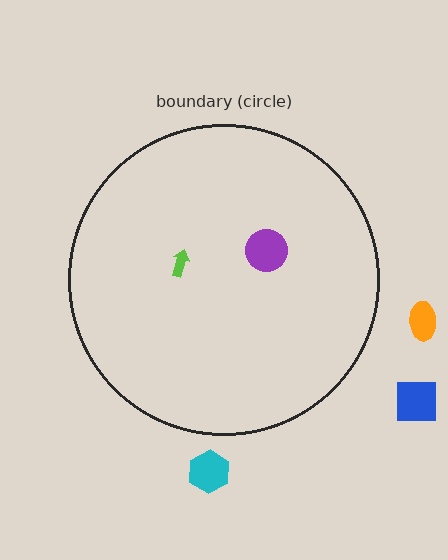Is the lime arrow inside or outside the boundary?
Inside.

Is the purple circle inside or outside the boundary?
Inside.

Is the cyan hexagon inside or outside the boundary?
Outside.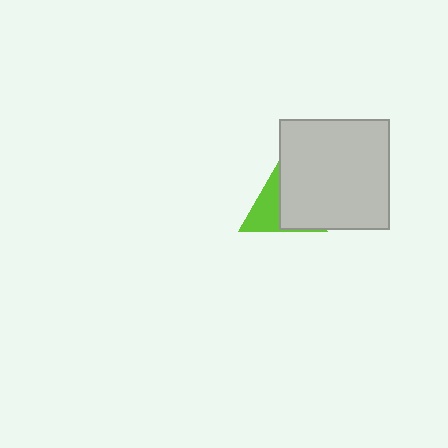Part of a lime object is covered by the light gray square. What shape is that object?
It is a triangle.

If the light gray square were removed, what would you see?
You would see the complete lime triangle.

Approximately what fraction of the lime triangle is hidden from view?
Roughly 55% of the lime triangle is hidden behind the light gray square.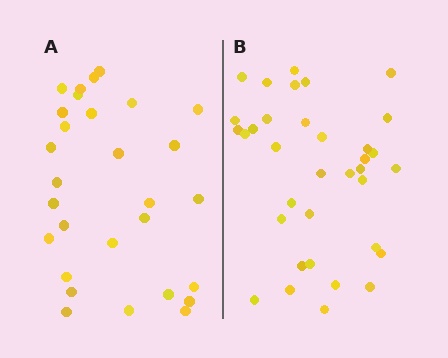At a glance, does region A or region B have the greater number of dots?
Region B (the right region) has more dots.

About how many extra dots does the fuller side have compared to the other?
Region B has about 6 more dots than region A.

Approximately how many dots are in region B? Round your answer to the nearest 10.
About 40 dots. (The exact count is 35, which rounds to 40.)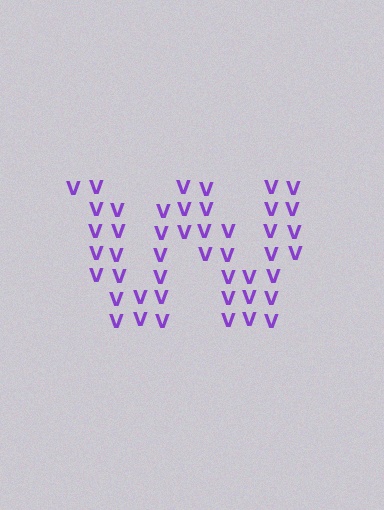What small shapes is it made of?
It is made of small letter V's.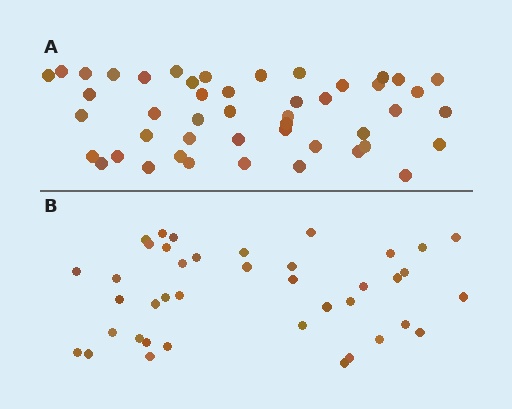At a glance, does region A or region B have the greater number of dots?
Region A (the top region) has more dots.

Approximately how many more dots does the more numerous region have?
Region A has roughly 8 or so more dots than region B.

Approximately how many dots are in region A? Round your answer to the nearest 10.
About 50 dots. (The exact count is 47, which rounds to 50.)